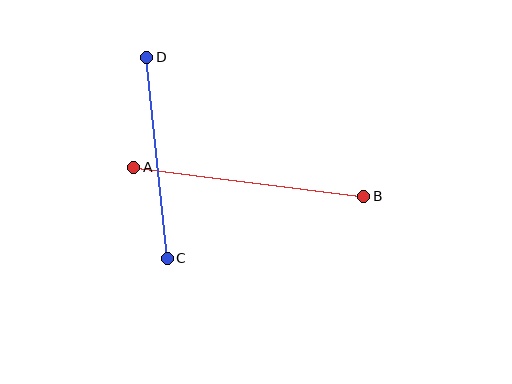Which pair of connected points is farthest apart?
Points A and B are farthest apart.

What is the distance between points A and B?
The distance is approximately 232 pixels.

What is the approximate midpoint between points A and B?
The midpoint is at approximately (249, 182) pixels.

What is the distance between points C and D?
The distance is approximately 202 pixels.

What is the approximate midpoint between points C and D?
The midpoint is at approximately (157, 158) pixels.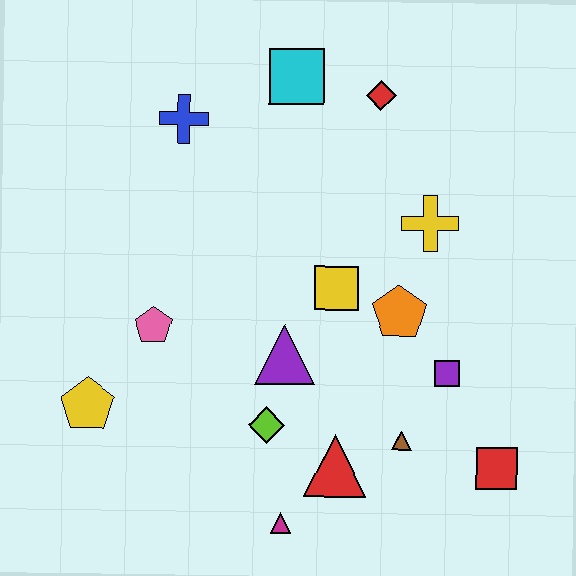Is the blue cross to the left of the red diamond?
Yes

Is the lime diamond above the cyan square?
No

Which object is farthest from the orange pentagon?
The yellow pentagon is farthest from the orange pentagon.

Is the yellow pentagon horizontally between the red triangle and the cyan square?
No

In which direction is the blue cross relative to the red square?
The blue cross is above the red square.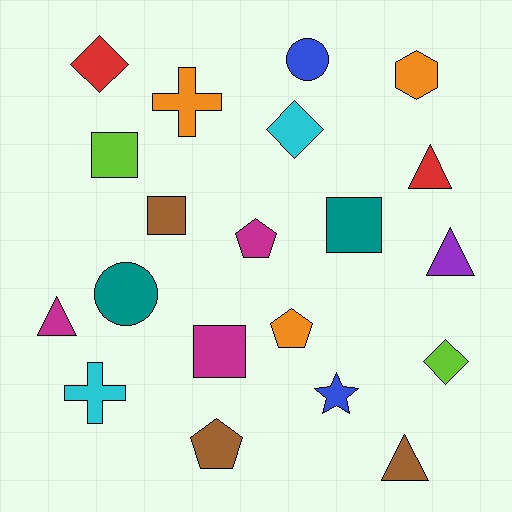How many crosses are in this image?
There are 2 crosses.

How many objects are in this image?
There are 20 objects.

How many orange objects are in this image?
There are 3 orange objects.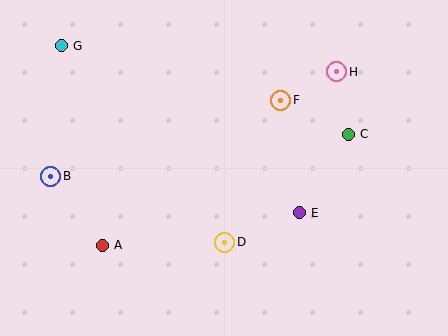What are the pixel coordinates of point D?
Point D is at (225, 242).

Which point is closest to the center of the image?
Point D at (225, 242) is closest to the center.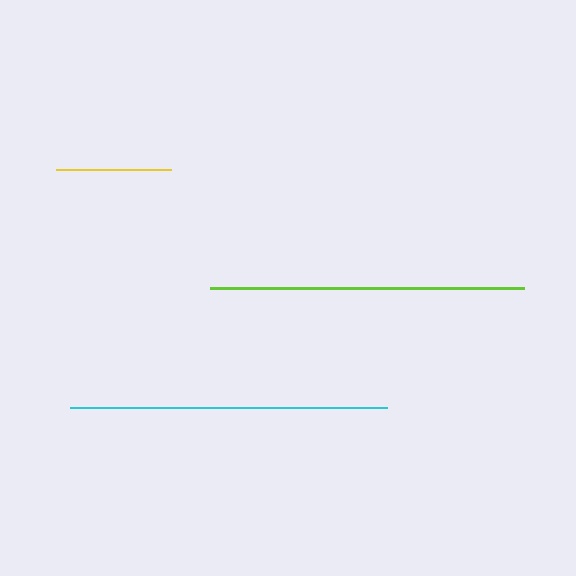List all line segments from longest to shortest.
From longest to shortest: cyan, lime, yellow.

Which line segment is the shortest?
The yellow line is the shortest at approximately 114 pixels.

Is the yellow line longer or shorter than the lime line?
The lime line is longer than the yellow line.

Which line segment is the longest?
The cyan line is the longest at approximately 317 pixels.